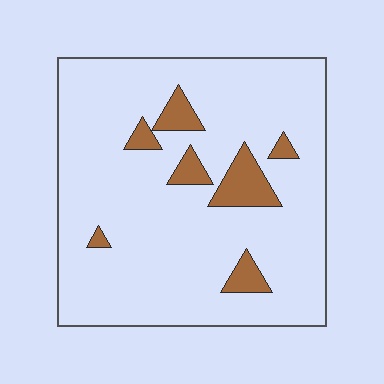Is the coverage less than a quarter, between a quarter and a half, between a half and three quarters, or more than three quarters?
Less than a quarter.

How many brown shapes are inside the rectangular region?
7.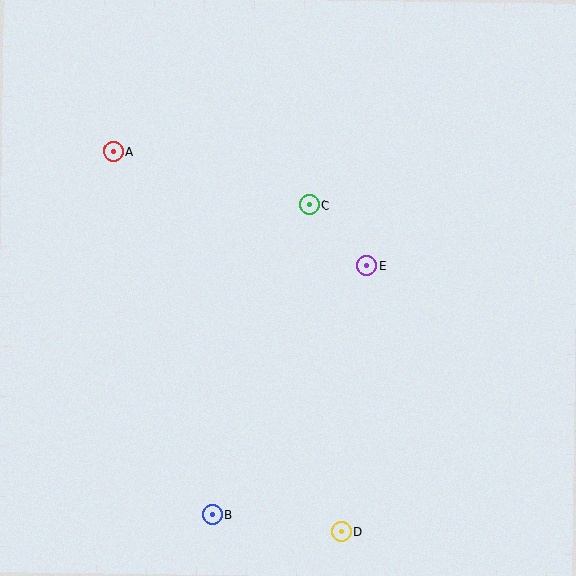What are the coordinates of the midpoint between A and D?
The midpoint between A and D is at (227, 342).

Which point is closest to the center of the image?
Point E at (367, 266) is closest to the center.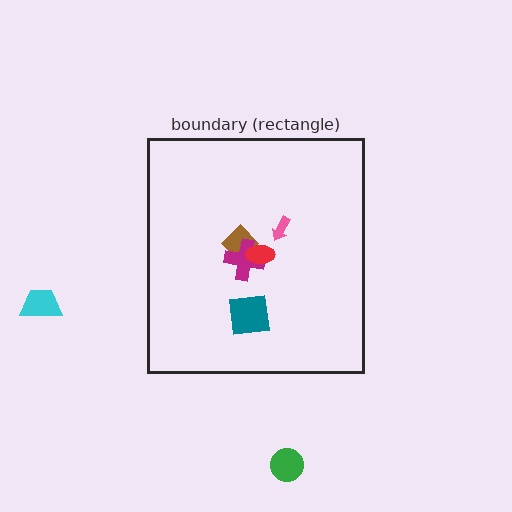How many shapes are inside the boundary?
5 inside, 2 outside.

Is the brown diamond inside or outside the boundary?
Inside.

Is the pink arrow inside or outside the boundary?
Inside.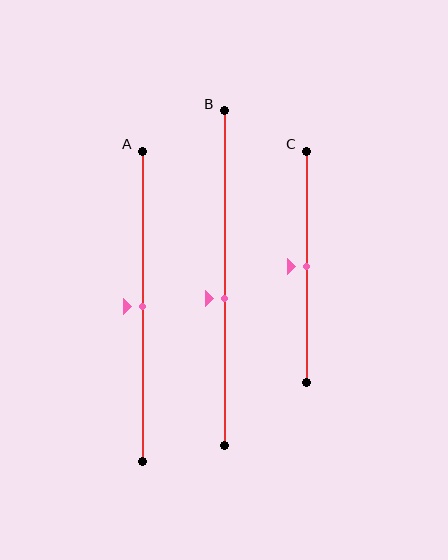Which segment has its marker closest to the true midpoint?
Segment A has its marker closest to the true midpoint.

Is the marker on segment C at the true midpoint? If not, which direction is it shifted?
Yes, the marker on segment C is at the true midpoint.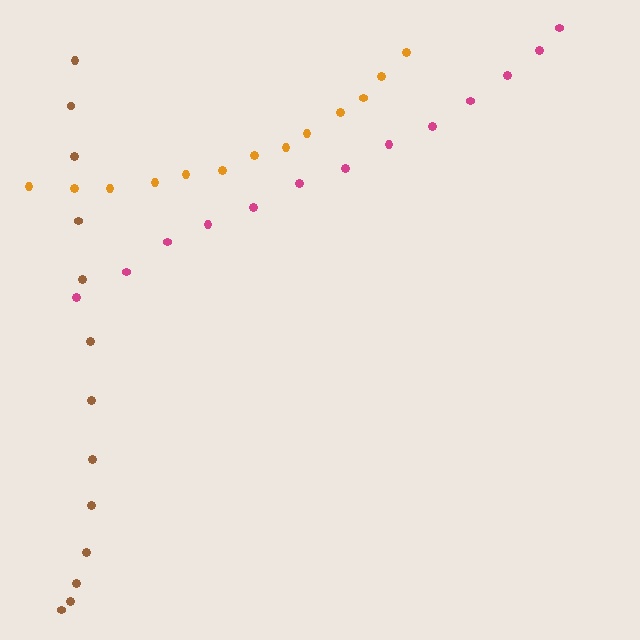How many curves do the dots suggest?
There are 3 distinct paths.